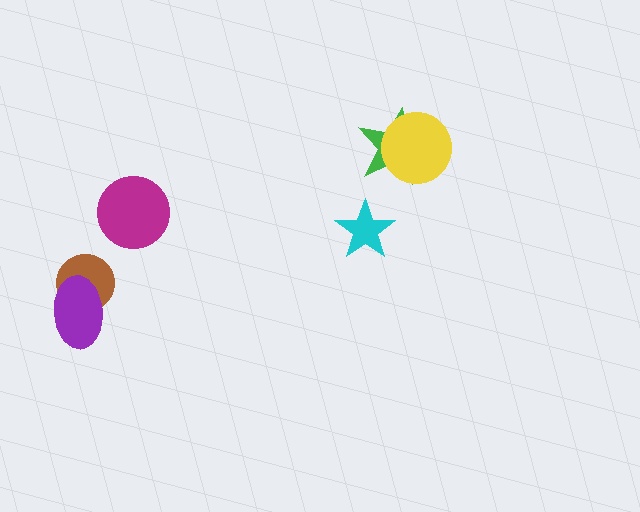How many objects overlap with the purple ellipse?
1 object overlaps with the purple ellipse.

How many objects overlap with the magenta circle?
0 objects overlap with the magenta circle.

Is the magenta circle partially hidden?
No, no other shape covers it.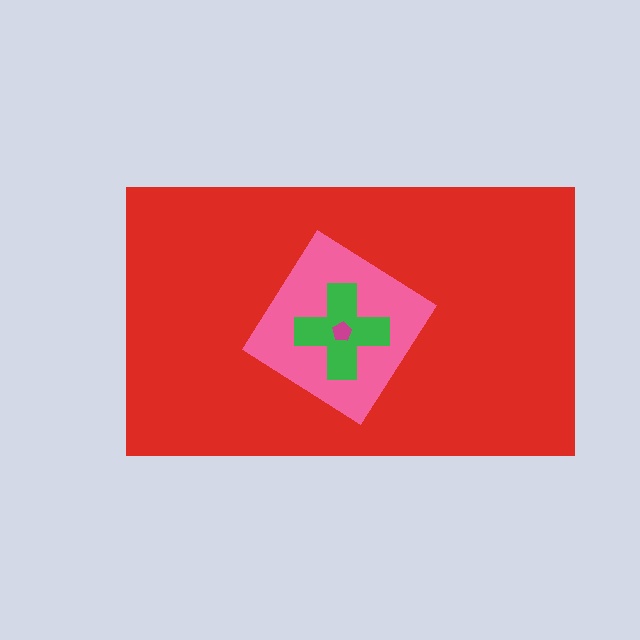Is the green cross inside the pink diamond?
Yes.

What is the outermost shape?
The red rectangle.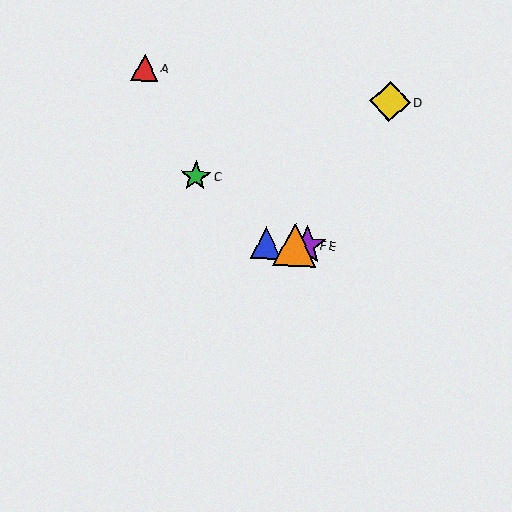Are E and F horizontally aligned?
Yes, both are at y≈245.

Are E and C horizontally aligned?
No, E is at y≈245 and C is at y≈176.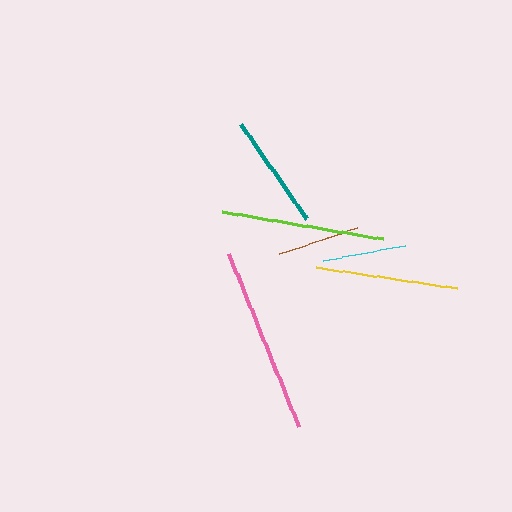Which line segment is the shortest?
The brown line is the shortest at approximately 82 pixels.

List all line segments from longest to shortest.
From longest to shortest: pink, lime, yellow, teal, cyan, brown.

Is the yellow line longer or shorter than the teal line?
The yellow line is longer than the teal line.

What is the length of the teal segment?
The teal segment is approximately 115 pixels long.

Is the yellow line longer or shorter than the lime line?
The lime line is longer than the yellow line.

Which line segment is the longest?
The pink line is the longest at approximately 187 pixels.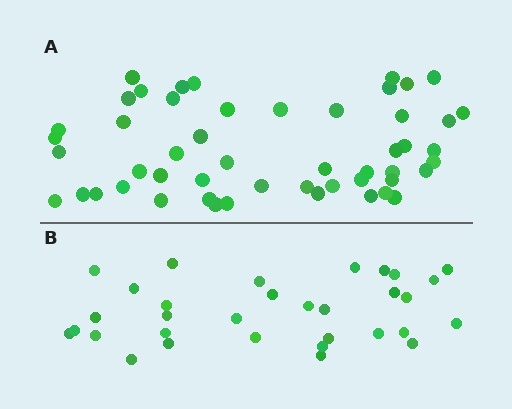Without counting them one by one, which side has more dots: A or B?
Region A (the top region) has more dots.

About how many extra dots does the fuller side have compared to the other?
Region A has approximately 20 more dots than region B.